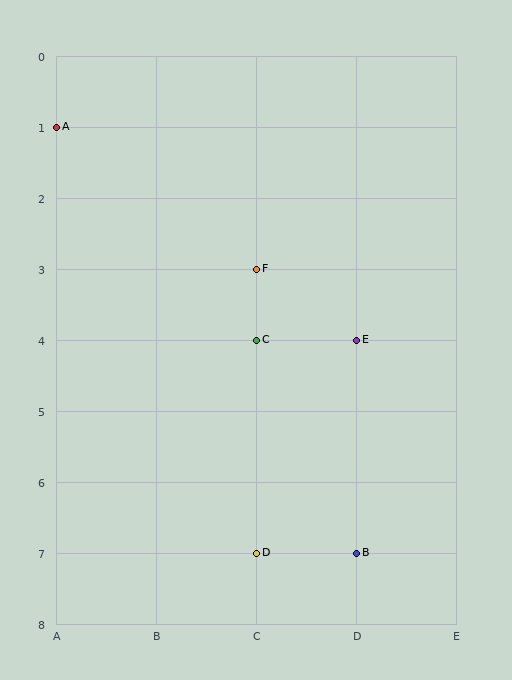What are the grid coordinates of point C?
Point C is at grid coordinates (C, 4).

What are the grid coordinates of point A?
Point A is at grid coordinates (A, 1).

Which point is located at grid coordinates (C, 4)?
Point C is at (C, 4).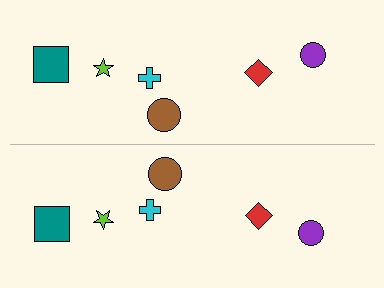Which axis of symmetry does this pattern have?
The pattern has a horizontal axis of symmetry running through the center of the image.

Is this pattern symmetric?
Yes, this pattern has bilateral (reflection) symmetry.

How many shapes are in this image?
There are 12 shapes in this image.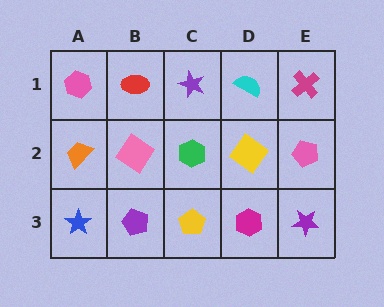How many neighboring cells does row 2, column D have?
4.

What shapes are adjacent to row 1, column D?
A yellow diamond (row 2, column D), a purple star (row 1, column C), a magenta cross (row 1, column E).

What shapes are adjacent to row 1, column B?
A pink diamond (row 2, column B), a pink hexagon (row 1, column A), a purple star (row 1, column C).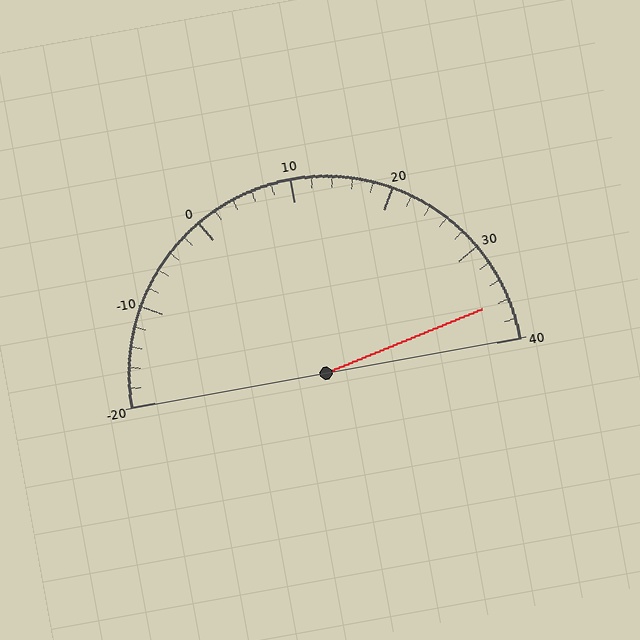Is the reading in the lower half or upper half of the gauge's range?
The reading is in the upper half of the range (-20 to 40).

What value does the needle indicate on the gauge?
The needle indicates approximately 36.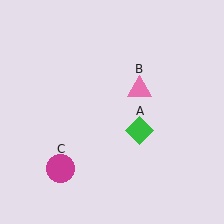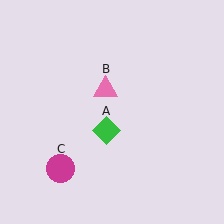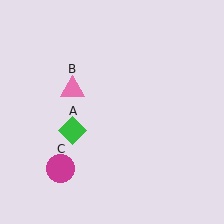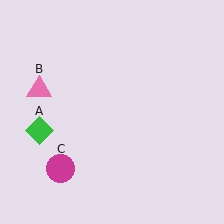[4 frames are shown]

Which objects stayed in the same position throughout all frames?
Magenta circle (object C) remained stationary.